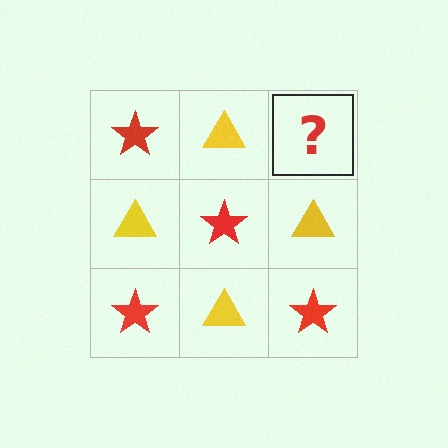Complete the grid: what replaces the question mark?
The question mark should be replaced with a red star.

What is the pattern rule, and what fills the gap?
The rule is that it alternates red star and yellow triangle in a checkerboard pattern. The gap should be filled with a red star.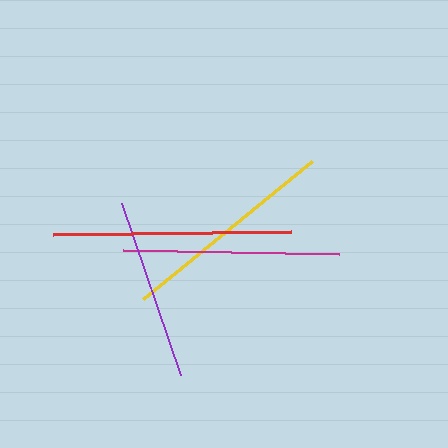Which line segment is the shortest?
The purple line is the shortest at approximately 181 pixels.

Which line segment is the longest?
The red line is the longest at approximately 238 pixels.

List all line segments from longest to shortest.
From longest to shortest: red, yellow, magenta, purple.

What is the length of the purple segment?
The purple segment is approximately 181 pixels long.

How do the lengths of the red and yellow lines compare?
The red and yellow lines are approximately the same length.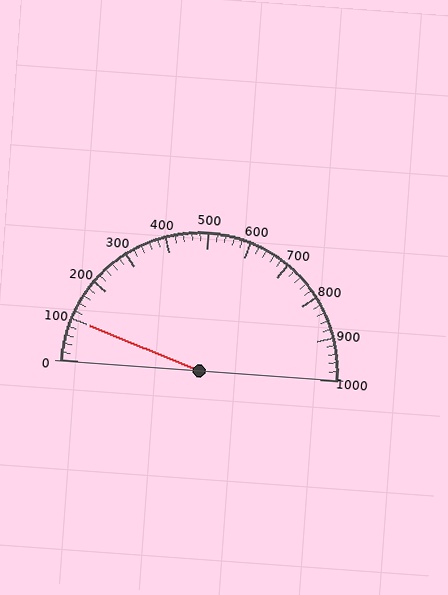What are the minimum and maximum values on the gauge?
The gauge ranges from 0 to 1000.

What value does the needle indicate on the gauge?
The needle indicates approximately 100.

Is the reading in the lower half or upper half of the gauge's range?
The reading is in the lower half of the range (0 to 1000).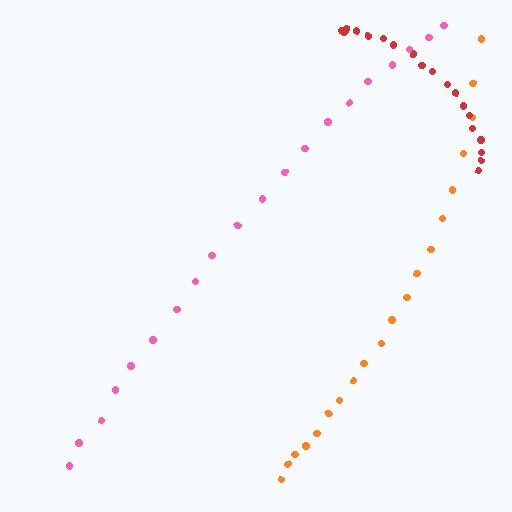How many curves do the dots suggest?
There are 3 distinct paths.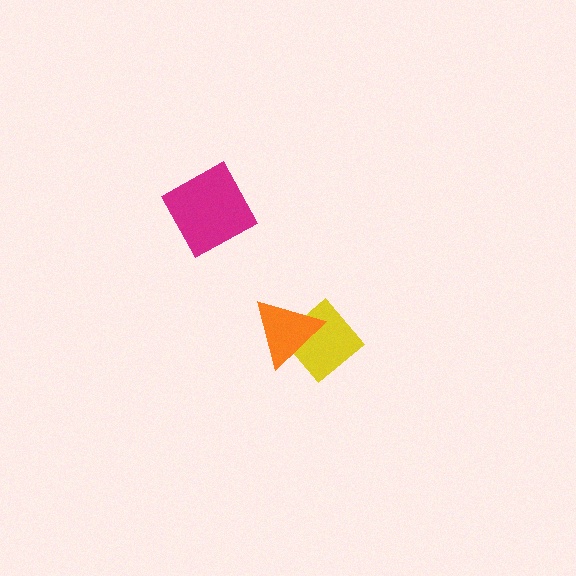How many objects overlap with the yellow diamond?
1 object overlaps with the yellow diamond.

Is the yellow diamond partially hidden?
Yes, it is partially covered by another shape.